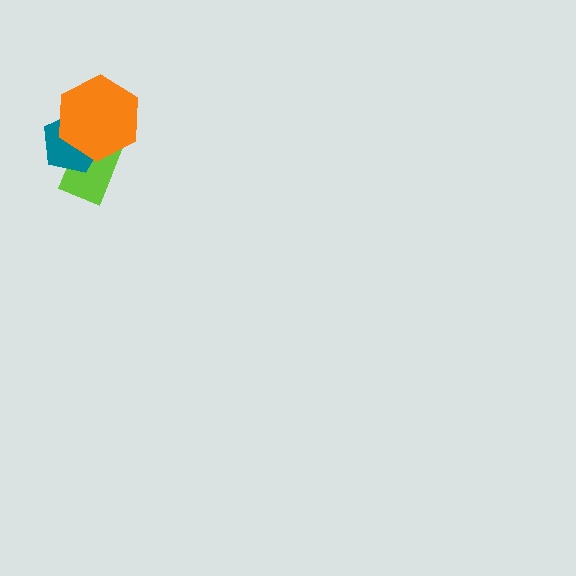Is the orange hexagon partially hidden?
No, no other shape covers it.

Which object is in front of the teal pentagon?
The orange hexagon is in front of the teal pentagon.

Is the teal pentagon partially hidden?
Yes, it is partially covered by another shape.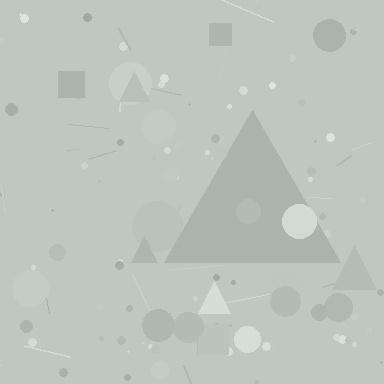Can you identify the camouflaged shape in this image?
The camouflaged shape is a triangle.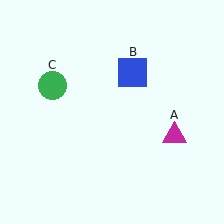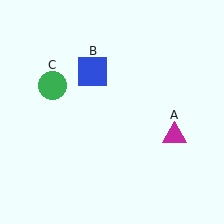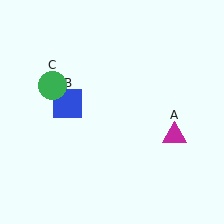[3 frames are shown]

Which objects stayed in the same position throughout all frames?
Magenta triangle (object A) and green circle (object C) remained stationary.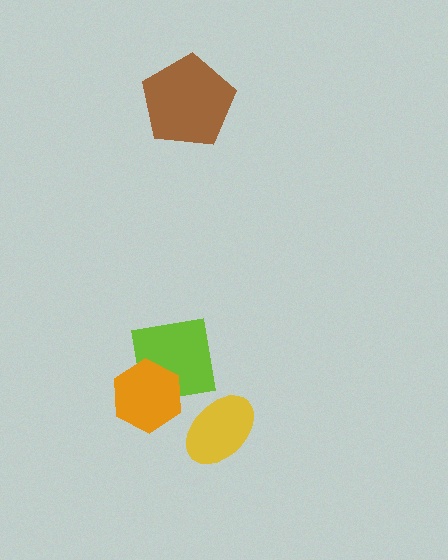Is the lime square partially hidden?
Yes, it is partially covered by another shape.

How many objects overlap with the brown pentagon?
0 objects overlap with the brown pentagon.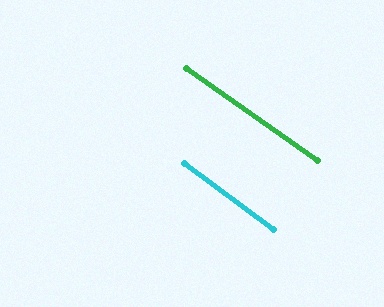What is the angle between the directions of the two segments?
Approximately 2 degrees.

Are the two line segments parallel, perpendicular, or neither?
Parallel — their directions differ by only 1.5°.